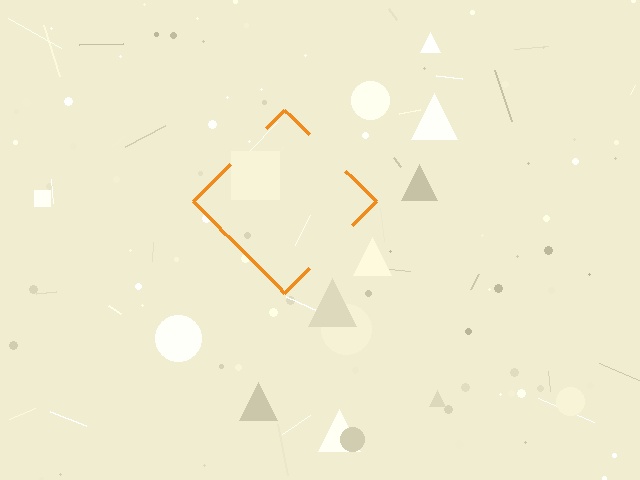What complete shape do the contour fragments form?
The contour fragments form a diamond.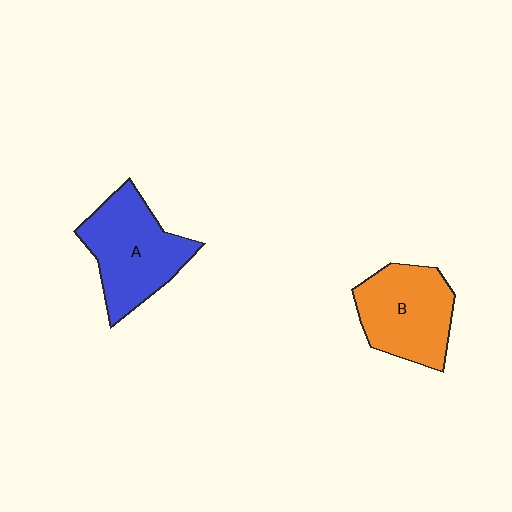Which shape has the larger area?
Shape A (blue).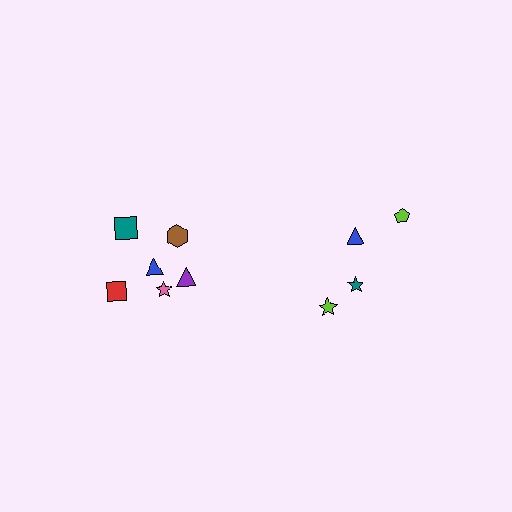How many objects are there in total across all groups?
There are 10 objects.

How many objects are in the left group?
There are 6 objects.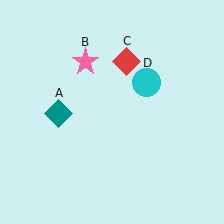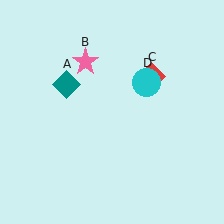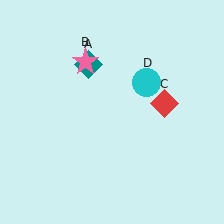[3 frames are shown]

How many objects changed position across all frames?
2 objects changed position: teal diamond (object A), red diamond (object C).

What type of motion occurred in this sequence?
The teal diamond (object A), red diamond (object C) rotated clockwise around the center of the scene.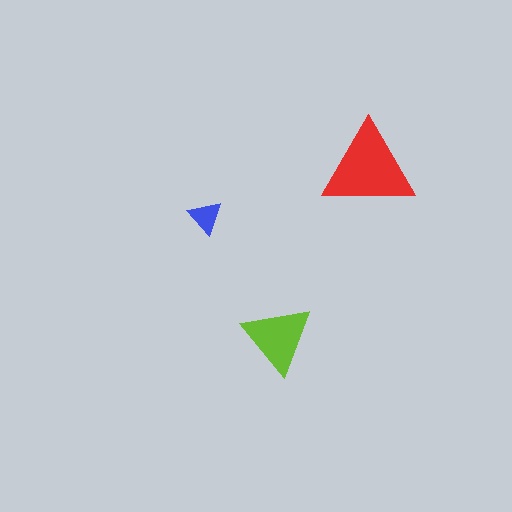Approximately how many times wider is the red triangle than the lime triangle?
About 1.5 times wider.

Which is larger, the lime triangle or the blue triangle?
The lime one.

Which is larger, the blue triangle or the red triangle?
The red one.